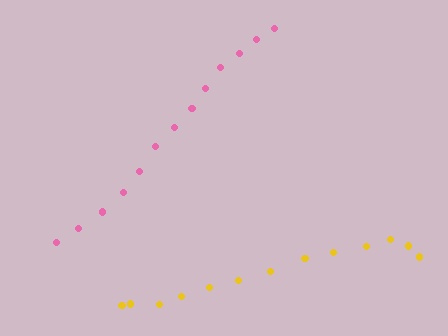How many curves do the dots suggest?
There are 2 distinct paths.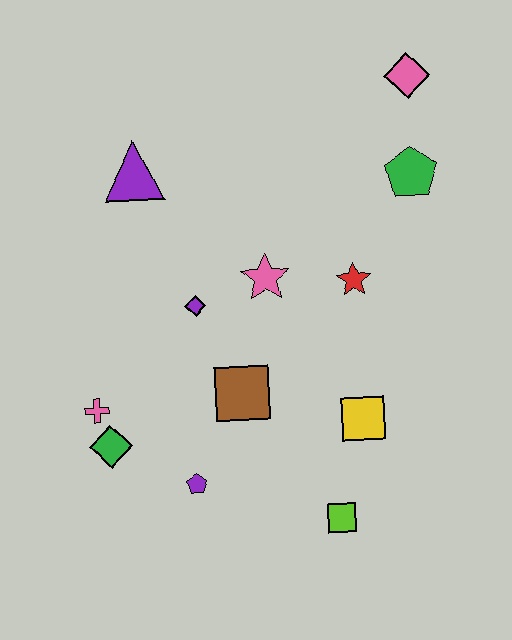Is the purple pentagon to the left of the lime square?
Yes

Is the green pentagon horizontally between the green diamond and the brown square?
No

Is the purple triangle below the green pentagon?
No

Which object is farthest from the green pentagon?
The green diamond is farthest from the green pentagon.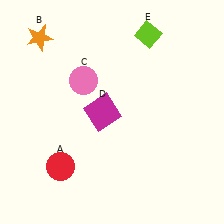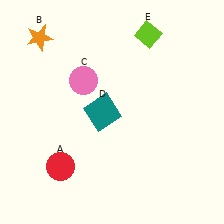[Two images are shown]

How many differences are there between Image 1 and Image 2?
There is 1 difference between the two images.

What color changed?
The square (D) changed from magenta in Image 1 to teal in Image 2.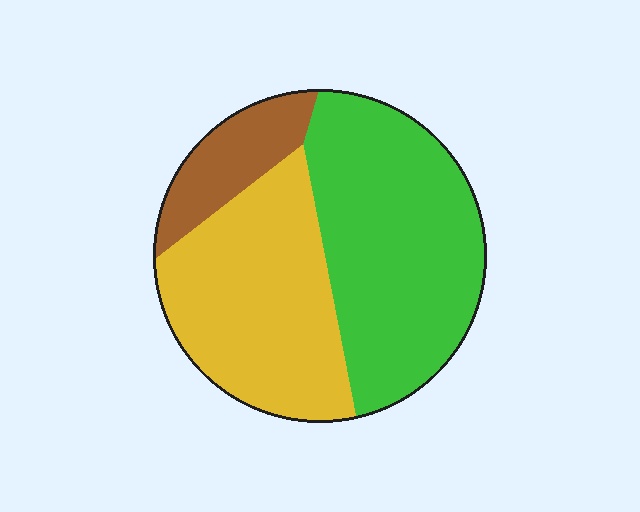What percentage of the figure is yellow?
Yellow takes up about two fifths (2/5) of the figure.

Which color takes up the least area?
Brown, at roughly 15%.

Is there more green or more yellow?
Green.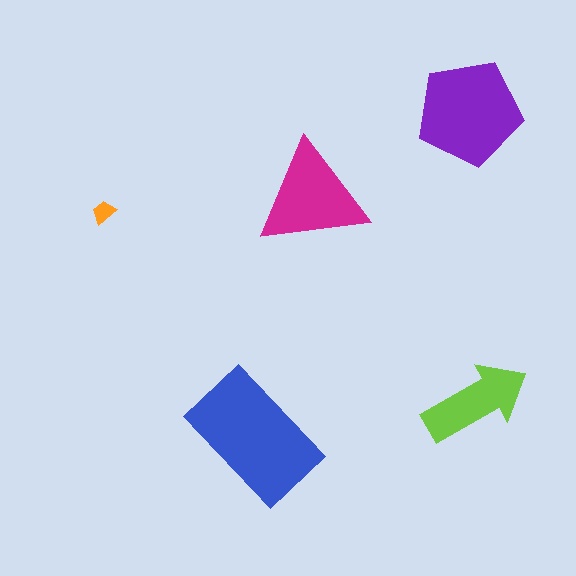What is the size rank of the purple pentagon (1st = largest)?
2nd.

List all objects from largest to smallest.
The blue rectangle, the purple pentagon, the magenta triangle, the lime arrow, the orange trapezoid.